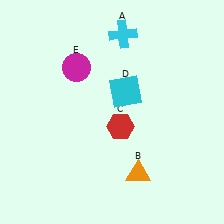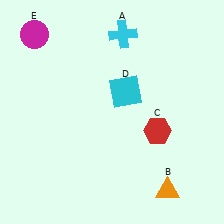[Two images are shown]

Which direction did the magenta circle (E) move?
The magenta circle (E) moved left.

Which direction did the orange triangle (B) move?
The orange triangle (B) moved right.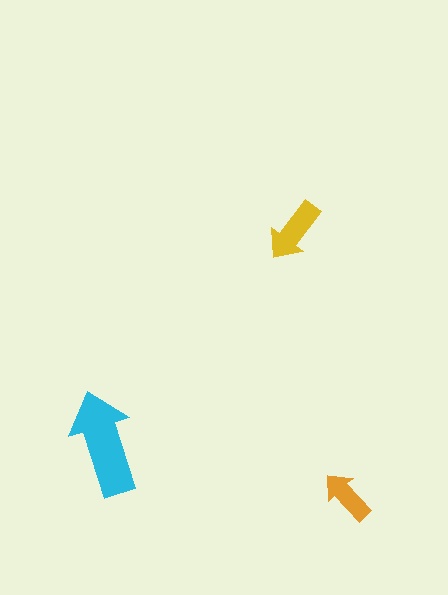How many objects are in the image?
There are 3 objects in the image.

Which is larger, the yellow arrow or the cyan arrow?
The cyan one.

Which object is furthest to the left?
The cyan arrow is leftmost.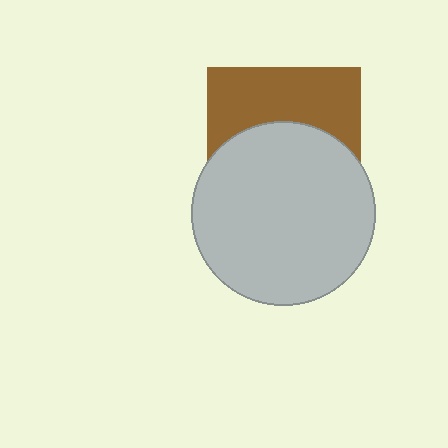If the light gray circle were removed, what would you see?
You would see the complete brown square.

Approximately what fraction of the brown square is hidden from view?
Roughly 57% of the brown square is hidden behind the light gray circle.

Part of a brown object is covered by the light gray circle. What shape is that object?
It is a square.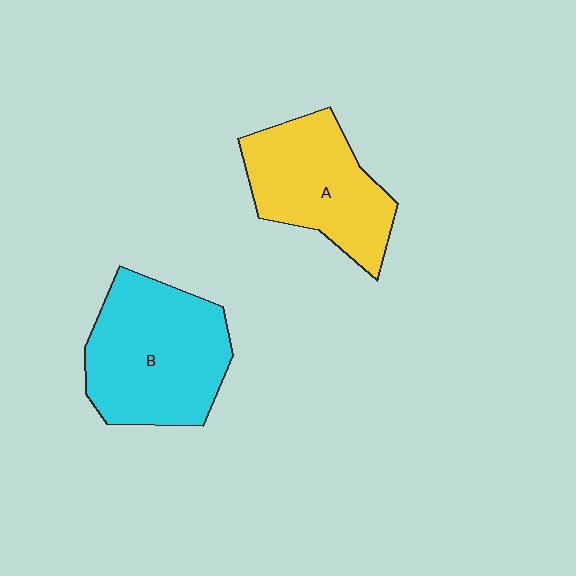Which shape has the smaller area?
Shape A (yellow).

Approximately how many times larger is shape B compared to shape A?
Approximately 1.2 times.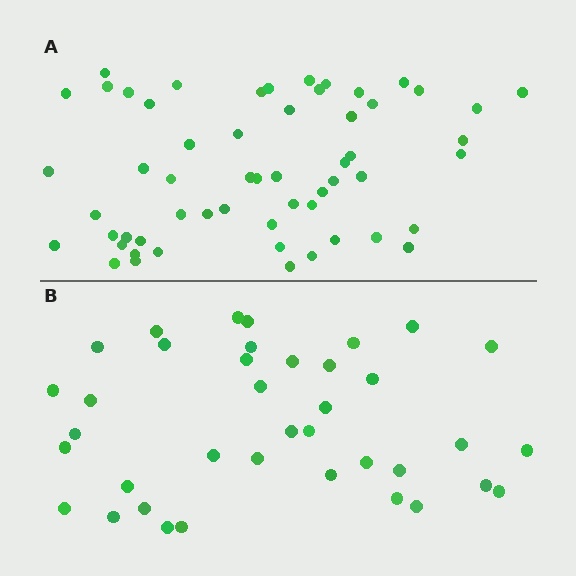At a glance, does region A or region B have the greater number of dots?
Region A (the top region) has more dots.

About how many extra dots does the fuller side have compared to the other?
Region A has approximately 20 more dots than region B.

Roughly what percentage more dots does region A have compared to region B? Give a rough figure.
About 50% more.